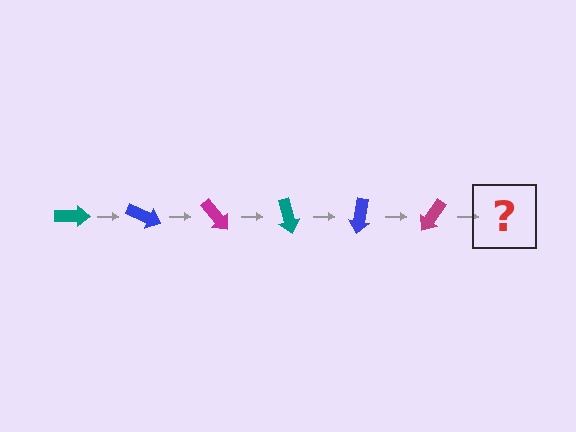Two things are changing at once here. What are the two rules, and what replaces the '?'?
The two rules are that it rotates 25 degrees each step and the color cycles through teal, blue, and magenta. The '?' should be a teal arrow, rotated 150 degrees from the start.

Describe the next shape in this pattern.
It should be a teal arrow, rotated 150 degrees from the start.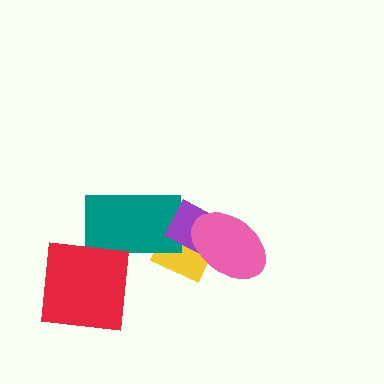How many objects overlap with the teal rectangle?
2 objects overlap with the teal rectangle.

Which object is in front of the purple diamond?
The pink ellipse is in front of the purple diamond.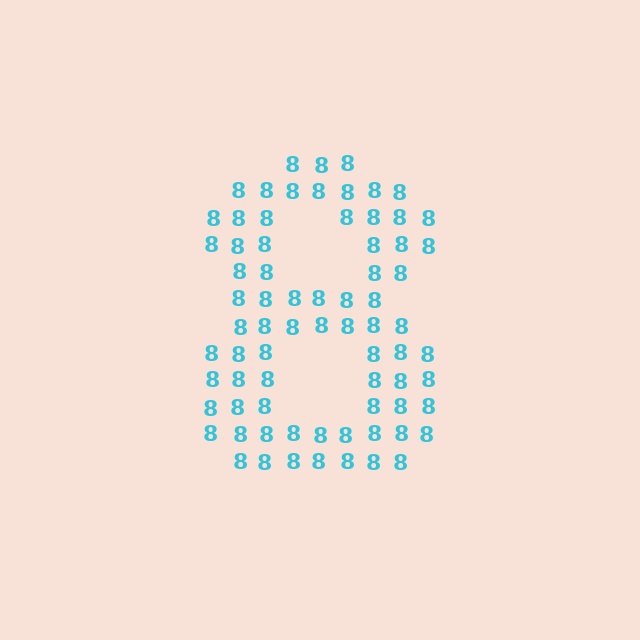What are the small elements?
The small elements are digit 8's.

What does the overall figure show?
The overall figure shows the digit 8.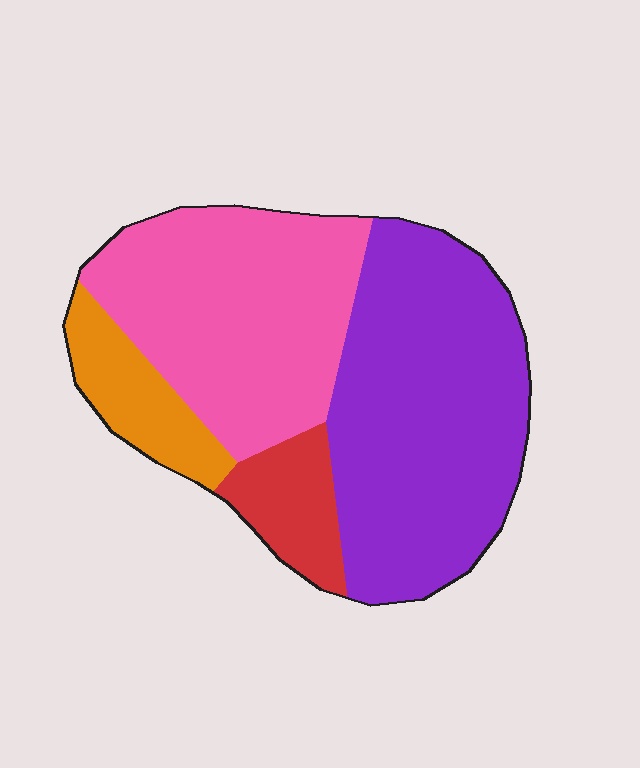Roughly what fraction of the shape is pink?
Pink takes up about three eighths (3/8) of the shape.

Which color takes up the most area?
Purple, at roughly 45%.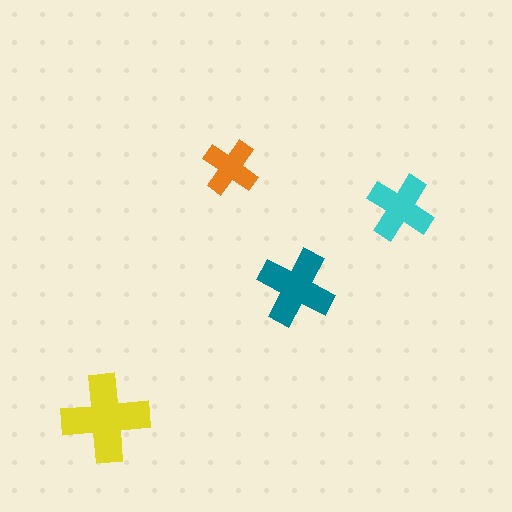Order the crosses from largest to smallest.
the yellow one, the teal one, the cyan one, the orange one.